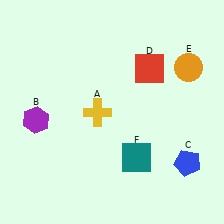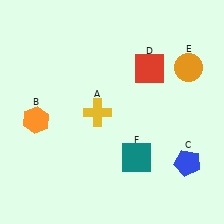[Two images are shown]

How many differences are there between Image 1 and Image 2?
There is 1 difference between the two images.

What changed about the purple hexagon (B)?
In Image 1, B is purple. In Image 2, it changed to orange.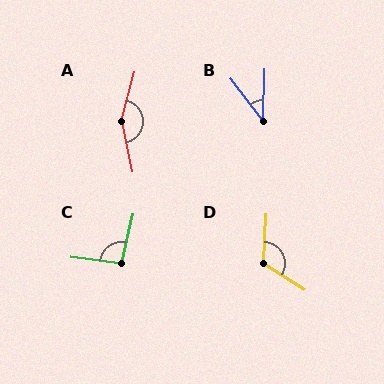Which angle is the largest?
A, at approximately 153 degrees.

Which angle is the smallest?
B, at approximately 39 degrees.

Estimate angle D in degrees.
Approximately 119 degrees.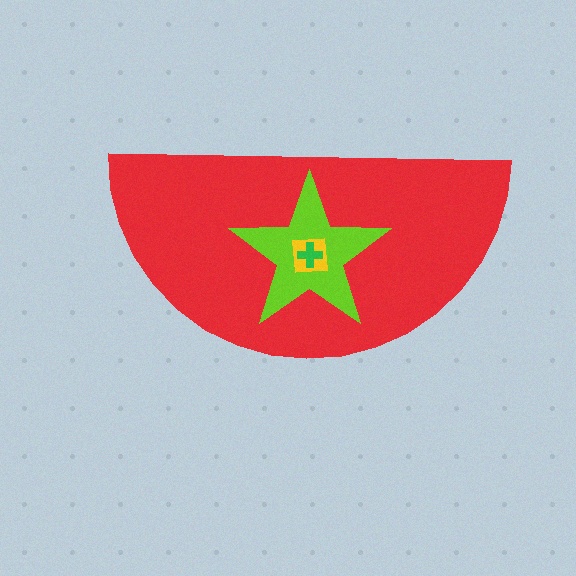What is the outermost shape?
The red semicircle.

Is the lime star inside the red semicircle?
Yes.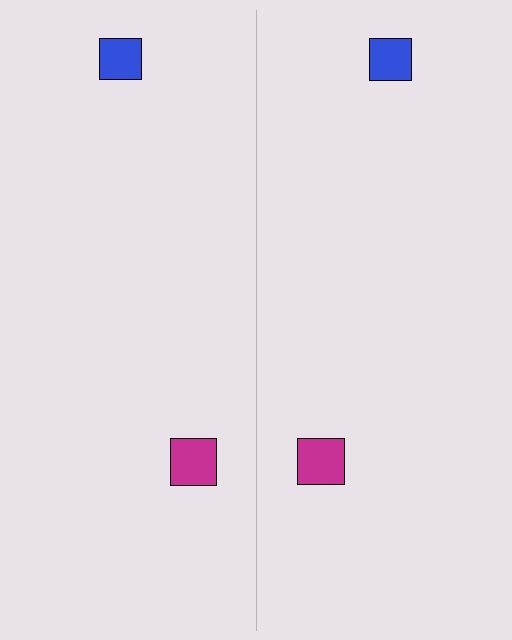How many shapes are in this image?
There are 4 shapes in this image.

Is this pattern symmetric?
Yes, this pattern has bilateral (reflection) symmetry.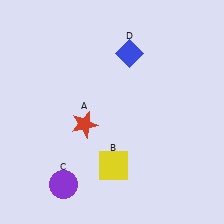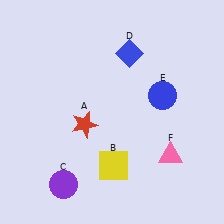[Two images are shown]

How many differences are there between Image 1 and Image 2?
There are 2 differences between the two images.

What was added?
A blue circle (E), a pink triangle (F) were added in Image 2.